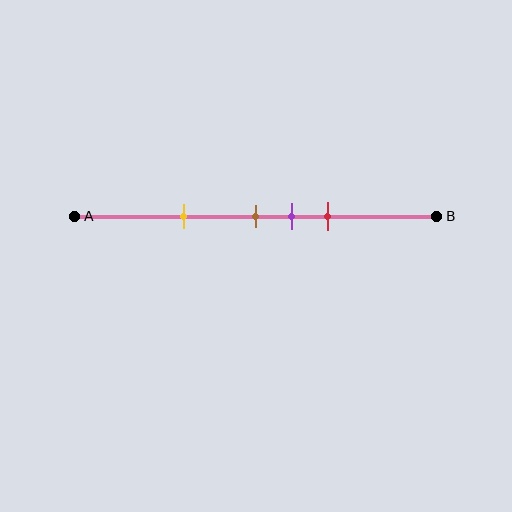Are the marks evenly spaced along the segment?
No, the marks are not evenly spaced.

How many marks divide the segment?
There are 4 marks dividing the segment.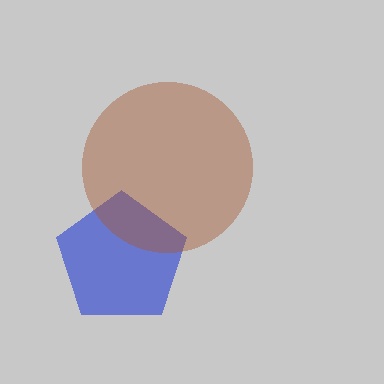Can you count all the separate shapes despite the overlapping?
Yes, there are 2 separate shapes.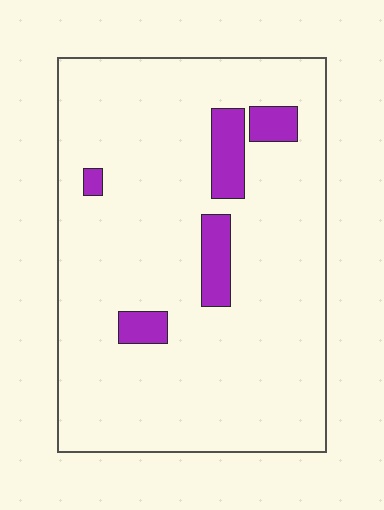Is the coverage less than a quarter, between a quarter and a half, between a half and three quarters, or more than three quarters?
Less than a quarter.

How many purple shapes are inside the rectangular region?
5.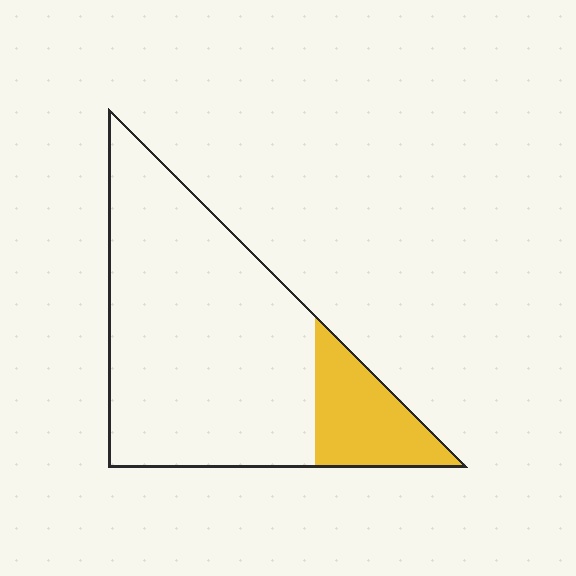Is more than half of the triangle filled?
No.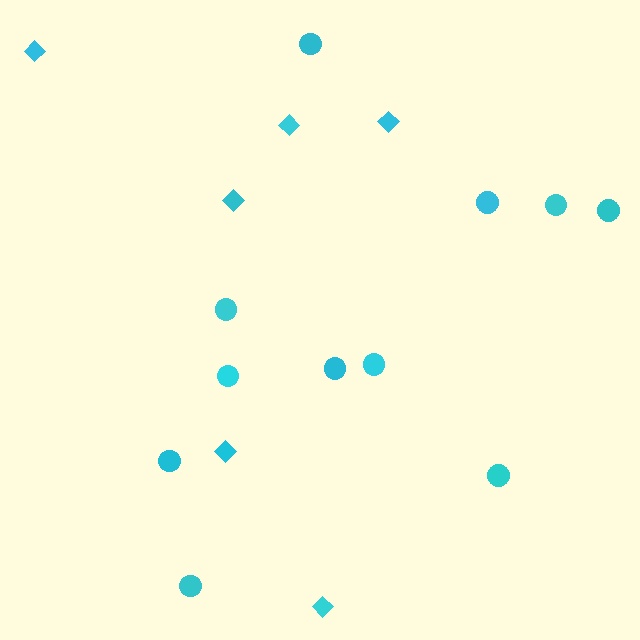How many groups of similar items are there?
There are 2 groups: one group of circles (11) and one group of diamonds (6).